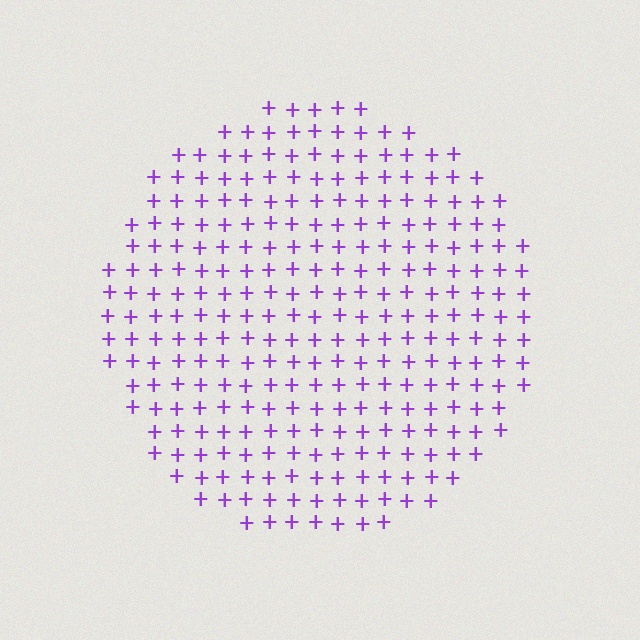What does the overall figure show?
The overall figure shows a circle.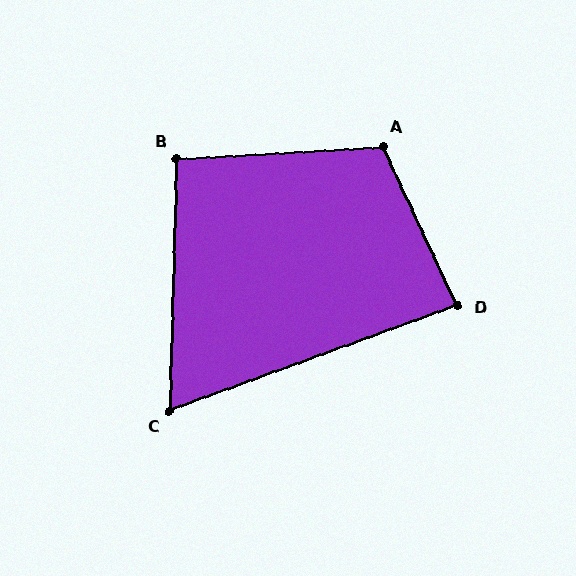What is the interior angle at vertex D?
Approximately 85 degrees (approximately right).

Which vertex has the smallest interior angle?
C, at approximately 68 degrees.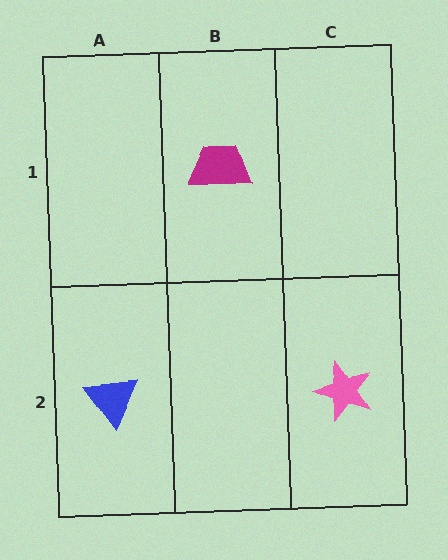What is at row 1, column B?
A magenta trapezoid.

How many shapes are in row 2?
2 shapes.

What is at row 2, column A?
A blue triangle.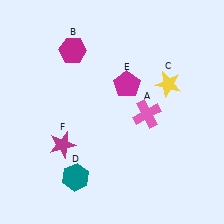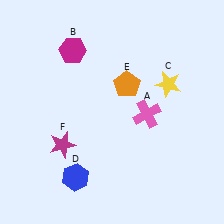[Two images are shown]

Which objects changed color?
D changed from teal to blue. E changed from magenta to orange.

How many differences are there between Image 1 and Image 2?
There are 2 differences between the two images.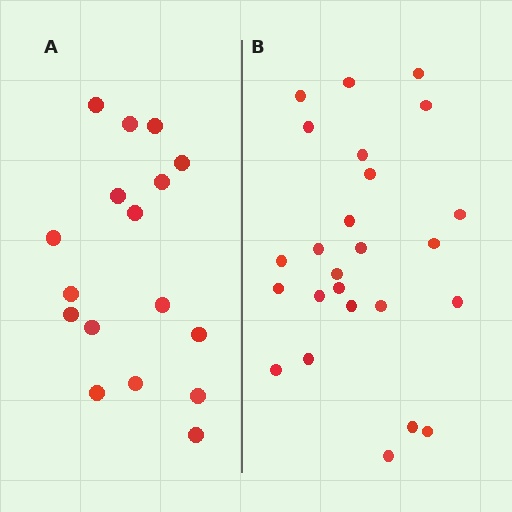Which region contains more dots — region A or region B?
Region B (the right region) has more dots.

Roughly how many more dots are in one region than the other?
Region B has roughly 8 or so more dots than region A.